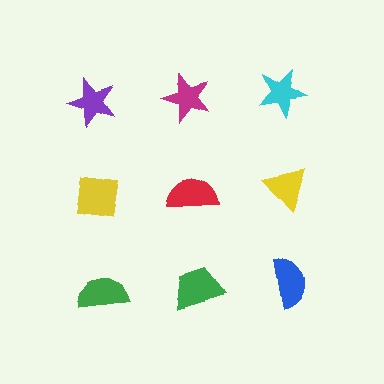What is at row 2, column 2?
A red semicircle.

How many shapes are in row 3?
3 shapes.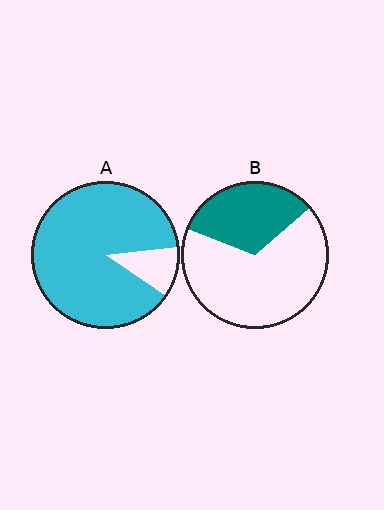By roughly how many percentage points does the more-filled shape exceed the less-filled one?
By roughly 55 percentage points (A over B).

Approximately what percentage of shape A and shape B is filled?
A is approximately 90% and B is approximately 35%.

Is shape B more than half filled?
No.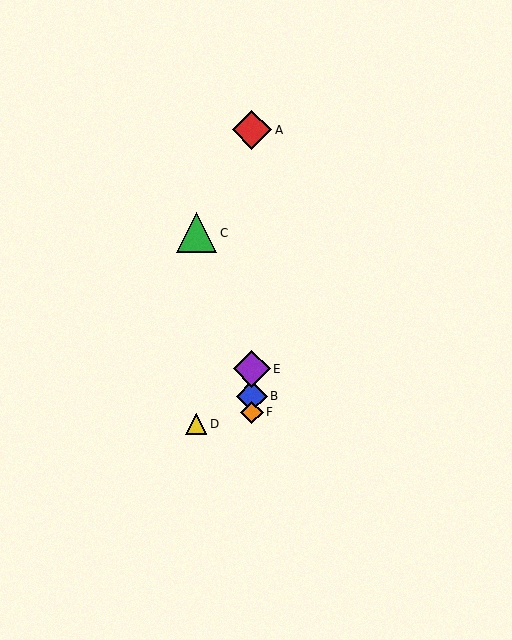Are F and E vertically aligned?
Yes, both are at x≈252.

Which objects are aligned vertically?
Objects A, B, E, F are aligned vertically.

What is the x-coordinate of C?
Object C is at x≈197.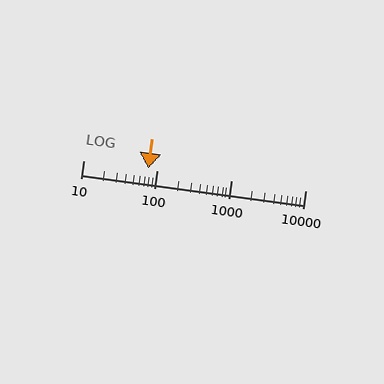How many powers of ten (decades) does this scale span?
The scale spans 3 decades, from 10 to 10000.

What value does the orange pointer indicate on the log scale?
The pointer indicates approximately 75.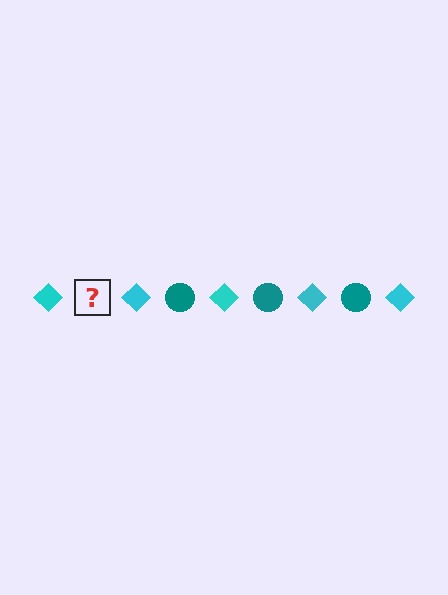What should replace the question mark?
The question mark should be replaced with a teal circle.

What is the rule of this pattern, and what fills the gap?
The rule is that the pattern alternates between cyan diamond and teal circle. The gap should be filled with a teal circle.